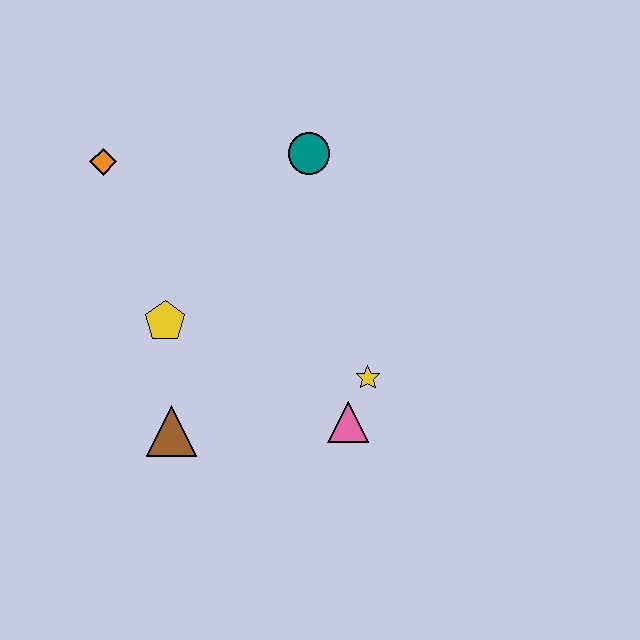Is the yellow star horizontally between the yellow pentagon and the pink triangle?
No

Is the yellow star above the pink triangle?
Yes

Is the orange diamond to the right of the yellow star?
No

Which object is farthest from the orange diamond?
The pink triangle is farthest from the orange diamond.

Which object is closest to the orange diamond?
The yellow pentagon is closest to the orange diamond.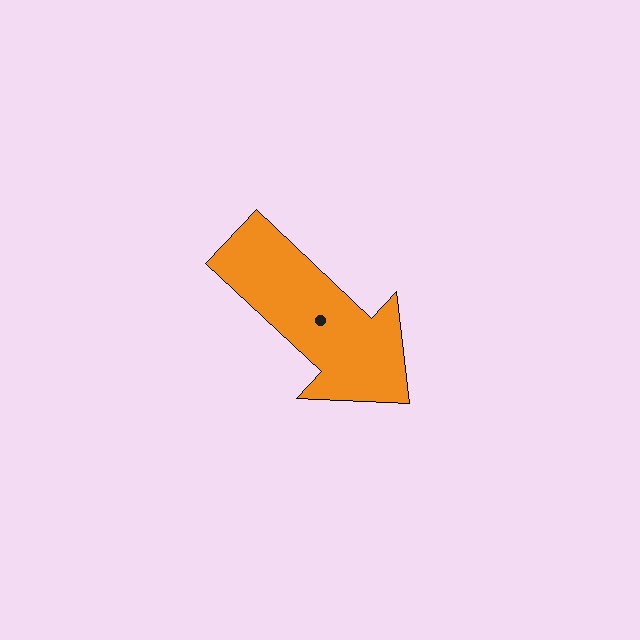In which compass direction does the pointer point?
Southeast.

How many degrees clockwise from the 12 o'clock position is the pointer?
Approximately 133 degrees.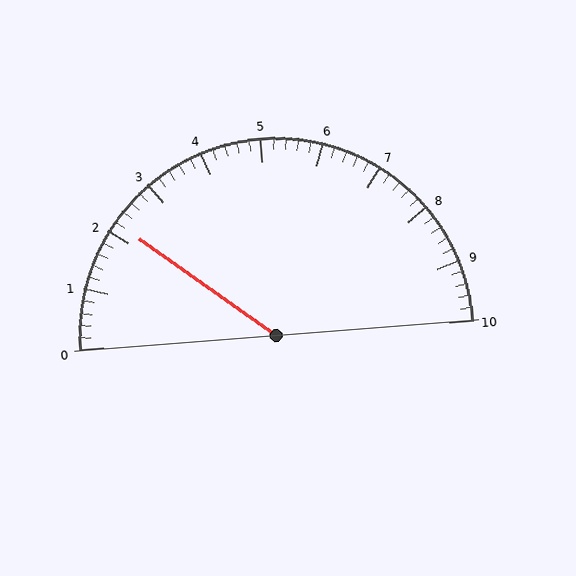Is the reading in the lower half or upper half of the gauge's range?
The reading is in the lower half of the range (0 to 10).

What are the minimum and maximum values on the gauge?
The gauge ranges from 0 to 10.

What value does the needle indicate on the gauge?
The needle indicates approximately 2.2.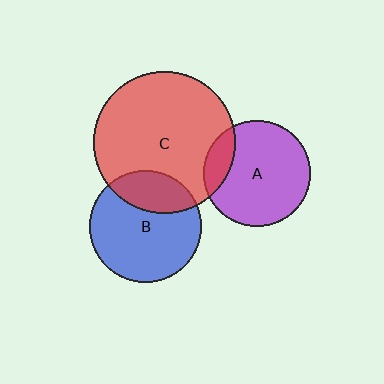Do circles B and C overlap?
Yes.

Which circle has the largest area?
Circle C (red).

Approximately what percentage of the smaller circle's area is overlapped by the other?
Approximately 25%.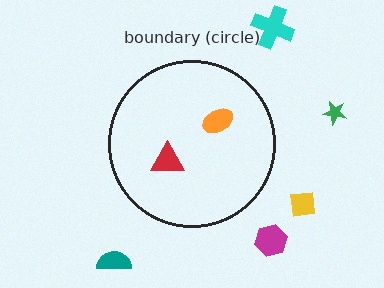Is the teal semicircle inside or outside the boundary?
Outside.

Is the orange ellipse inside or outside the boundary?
Inside.